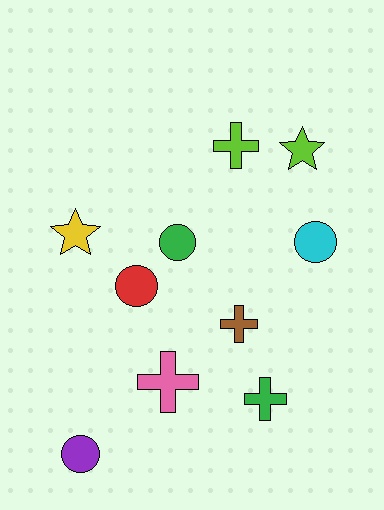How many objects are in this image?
There are 10 objects.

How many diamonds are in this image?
There are no diamonds.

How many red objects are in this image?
There is 1 red object.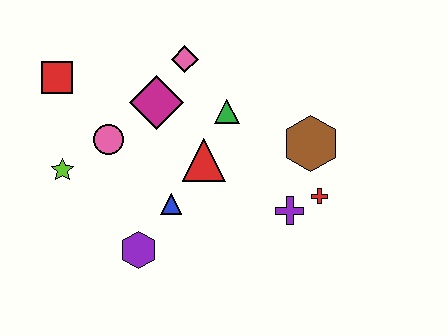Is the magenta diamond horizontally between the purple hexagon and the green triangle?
Yes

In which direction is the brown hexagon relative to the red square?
The brown hexagon is to the right of the red square.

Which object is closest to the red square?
The pink circle is closest to the red square.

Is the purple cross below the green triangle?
Yes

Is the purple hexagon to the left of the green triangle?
Yes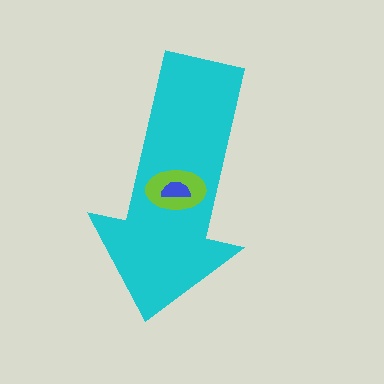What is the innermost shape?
The blue semicircle.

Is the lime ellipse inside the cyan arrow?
Yes.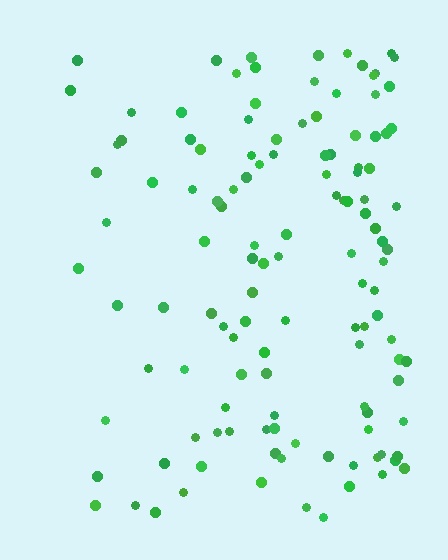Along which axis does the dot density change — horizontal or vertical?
Horizontal.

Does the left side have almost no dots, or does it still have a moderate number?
Still a moderate number, just noticeably fewer than the right.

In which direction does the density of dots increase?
From left to right, with the right side densest.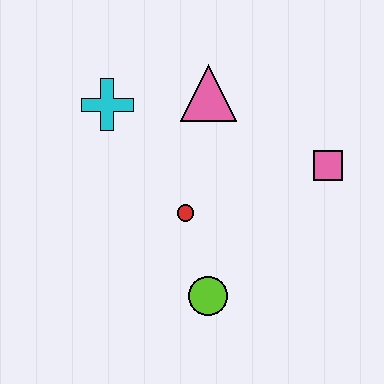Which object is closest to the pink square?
The pink triangle is closest to the pink square.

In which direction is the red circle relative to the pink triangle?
The red circle is below the pink triangle.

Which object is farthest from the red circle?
The pink square is farthest from the red circle.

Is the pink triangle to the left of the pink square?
Yes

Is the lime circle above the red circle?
No